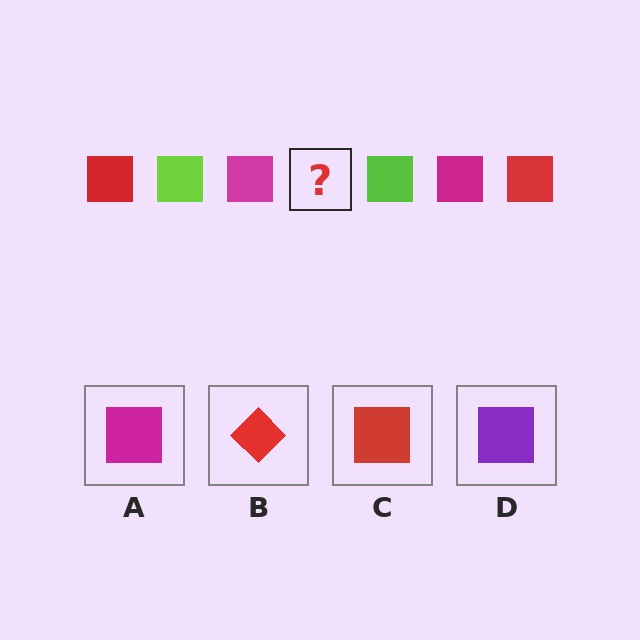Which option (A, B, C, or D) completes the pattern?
C.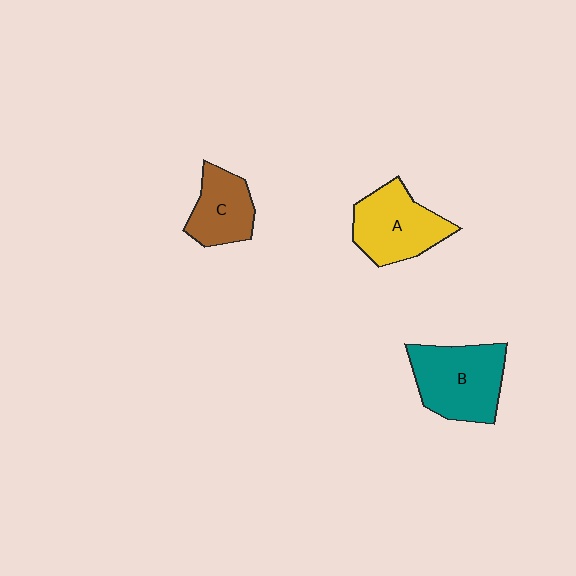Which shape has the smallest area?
Shape C (brown).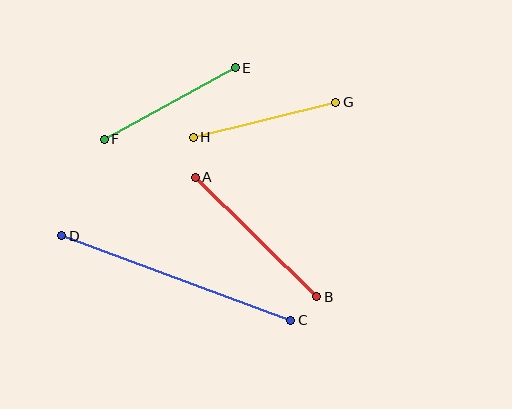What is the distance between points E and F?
The distance is approximately 149 pixels.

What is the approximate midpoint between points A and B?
The midpoint is at approximately (256, 237) pixels.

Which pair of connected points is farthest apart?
Points C and D are farthest apart.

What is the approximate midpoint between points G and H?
The midpoint is at approximately (265, 120) pixels.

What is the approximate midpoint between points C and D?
The midpoint is at approximately (176, 278) pixels.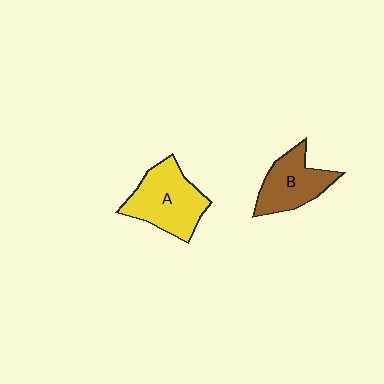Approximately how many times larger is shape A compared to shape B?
Approximately 1.3 times.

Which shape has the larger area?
Shape A (yellow).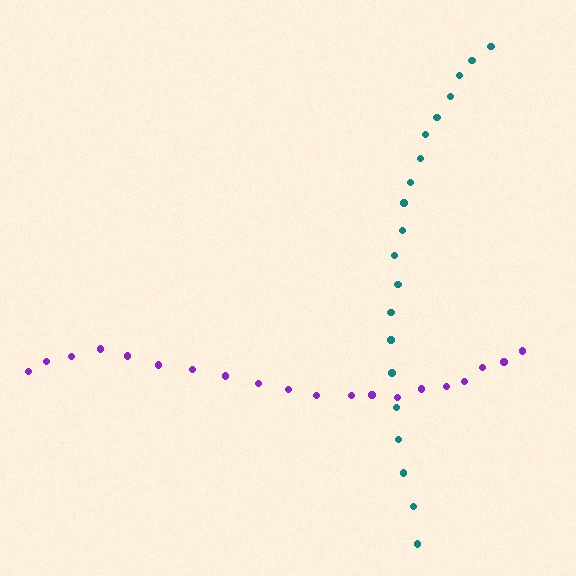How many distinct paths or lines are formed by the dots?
There are 2 distinct paths.